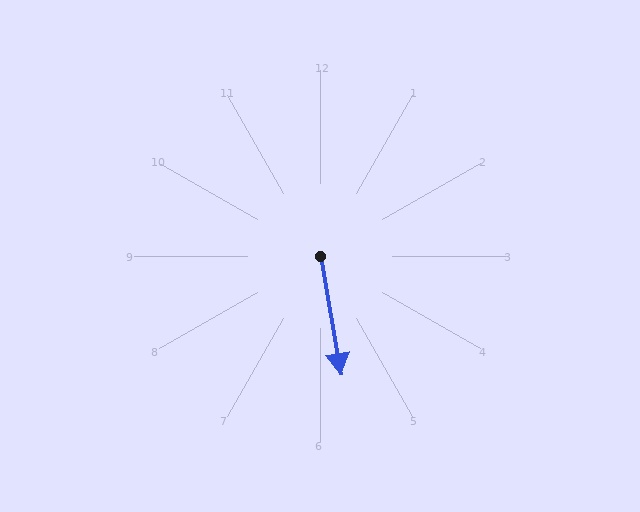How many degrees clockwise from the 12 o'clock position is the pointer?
Approximately 170 degrees.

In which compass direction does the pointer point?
South.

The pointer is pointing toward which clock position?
Roughly 6 o'clock.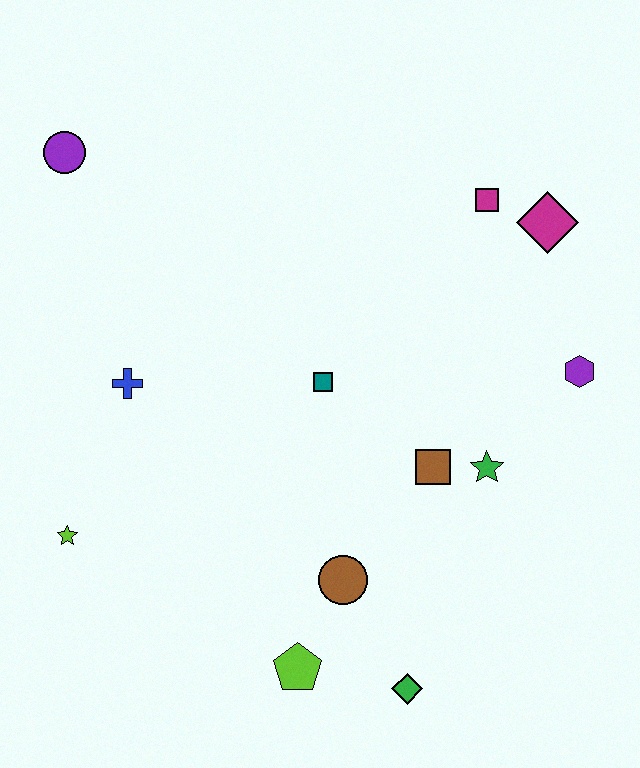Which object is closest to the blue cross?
The lime star is closest to the blue cross.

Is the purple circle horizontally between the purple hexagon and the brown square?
No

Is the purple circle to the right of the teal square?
No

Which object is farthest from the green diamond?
The purple circle is farthest from the green diamond.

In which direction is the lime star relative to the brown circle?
The lime star is to the left of the brown circle.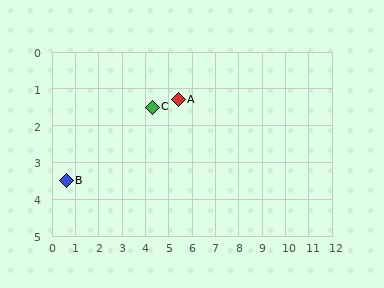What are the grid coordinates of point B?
Point B is at approximately (0.6, 3.5).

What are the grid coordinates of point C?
Point C is at approximately (4.3, 1.5).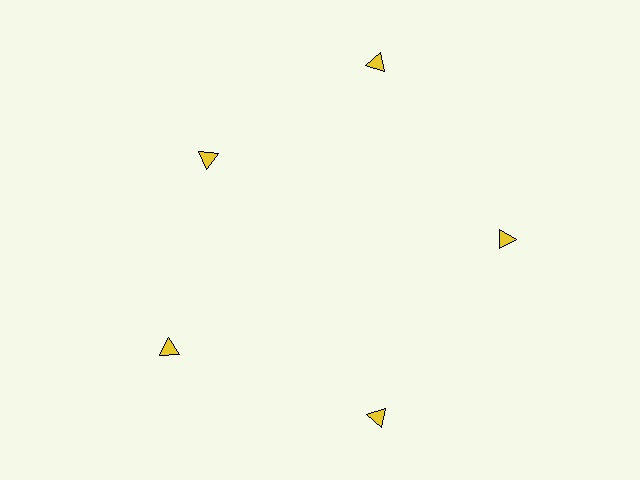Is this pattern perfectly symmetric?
No. The 5 yellow triangles are arranged in a ring, but one element near the 10 o'clock position is pulled inward toward the center, breaking the 5-fold rotational symmetry.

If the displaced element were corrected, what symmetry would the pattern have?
It would have 5-fold rotational symmetry — the pattern would map onto itself every 72 degrees.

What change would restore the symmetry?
The symmetry would be restored by moving it outward, back onto the ring so that all 5 triangles sit at equal angles and equal distance from the center.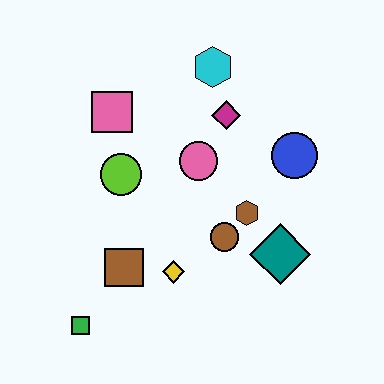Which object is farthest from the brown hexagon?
The green square is farthest from the brown hexagon.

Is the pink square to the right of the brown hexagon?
No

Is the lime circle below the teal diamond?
No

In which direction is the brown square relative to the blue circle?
The brown square is to the left of the blue circle.